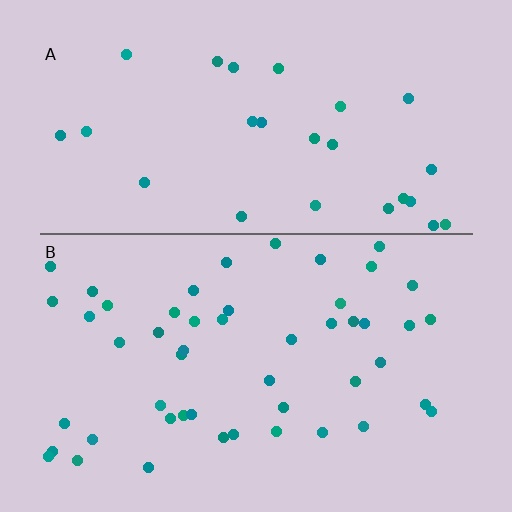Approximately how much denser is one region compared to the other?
Approximately 1.8× — region B over region A.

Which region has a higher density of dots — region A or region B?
B (the bottom).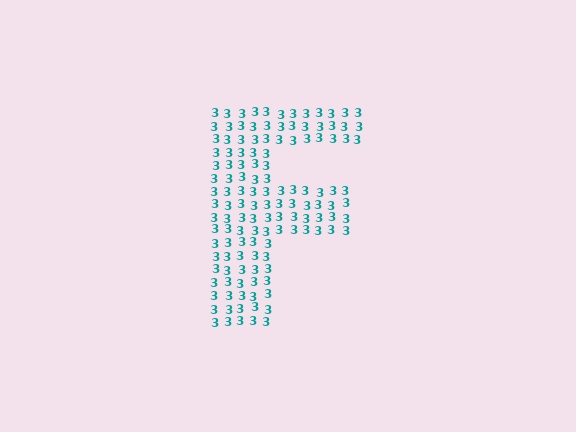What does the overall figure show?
The overall figure shows the letter F.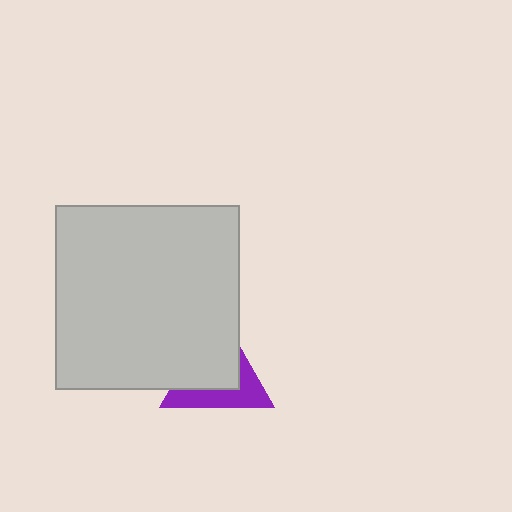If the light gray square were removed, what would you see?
You would see the complete purple triangle.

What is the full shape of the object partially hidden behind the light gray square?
The partially hidden object is a purple triangle.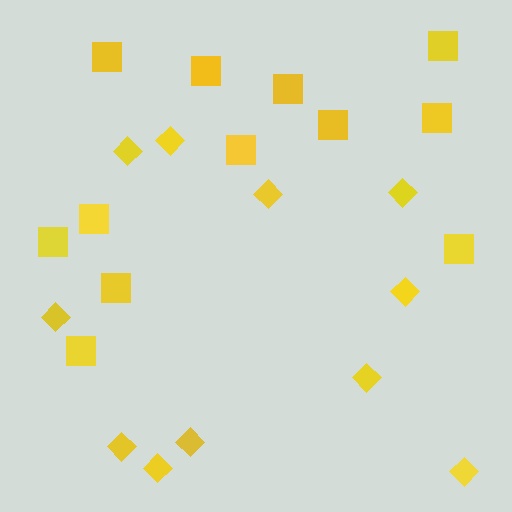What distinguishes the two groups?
There are 2 groups: one group of squares (12) and one group of diamonds (11).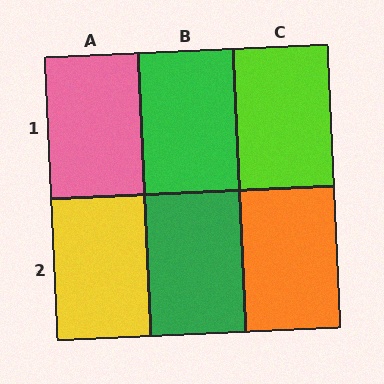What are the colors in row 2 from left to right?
Yellow, green, orange.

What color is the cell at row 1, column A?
Pink.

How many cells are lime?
1 cell is lime.